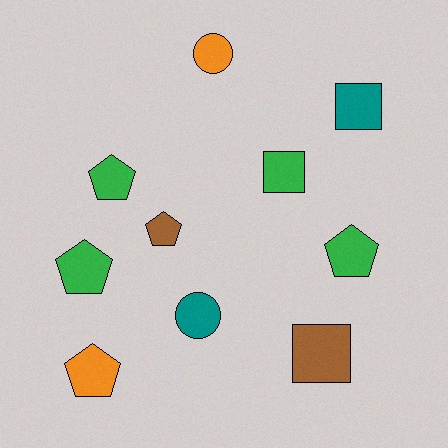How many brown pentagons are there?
There is 1 brown pentagon.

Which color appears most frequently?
Green, with 4 objects.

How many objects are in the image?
There are 10 objects.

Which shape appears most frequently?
Pentagon, with 5 objects.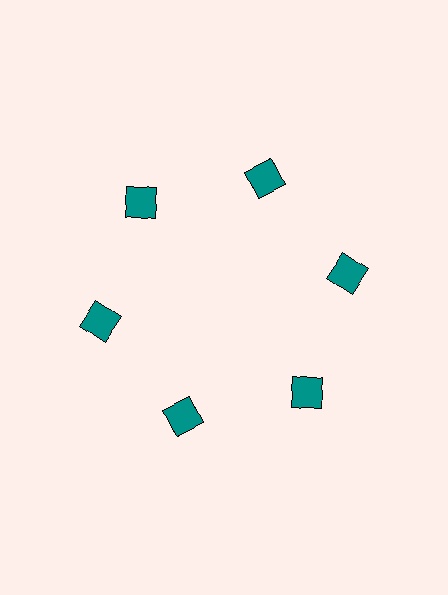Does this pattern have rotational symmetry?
Yes, this pattern has 6-fold rotational symmetry. It looks the same after rotating 60 degrees around the center.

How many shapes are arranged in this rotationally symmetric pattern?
There are 6 shapes, arranged in 6 groups of 1.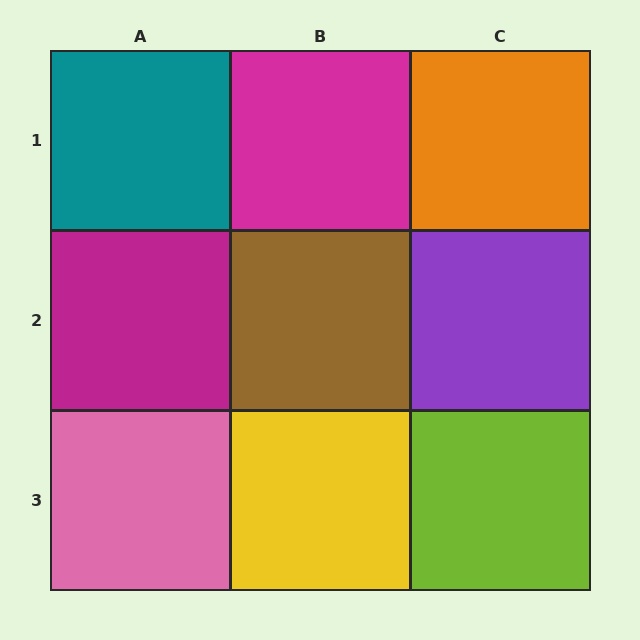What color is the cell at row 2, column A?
Magenta.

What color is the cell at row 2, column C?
Purple.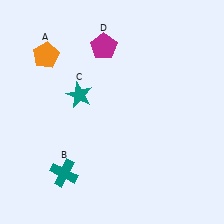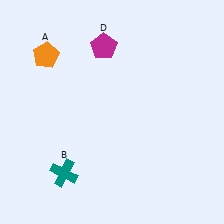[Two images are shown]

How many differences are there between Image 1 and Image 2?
There is 1 difference between the two images.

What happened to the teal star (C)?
The teal star (C) was removed in Image 2. It was in the top-left area of Image 1.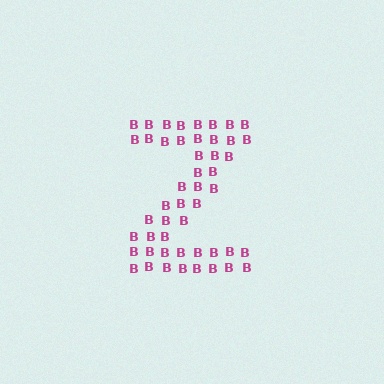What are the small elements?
The small elements are letter B's.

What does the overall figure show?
The overall figure shows the letter Z.